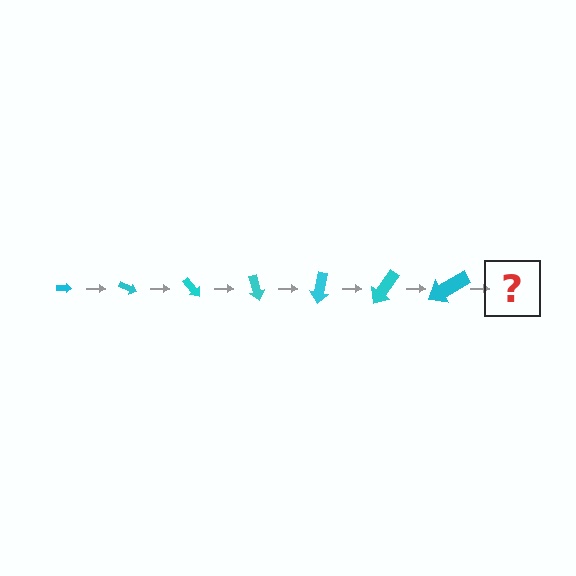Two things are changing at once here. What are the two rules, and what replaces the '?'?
The two rules are that the arrow grows larger each step and it rotates 25 degrees each step. The '?' should be an arrow, larger than the previous one and rotated 175 degrees from the start.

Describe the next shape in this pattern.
It should be an arrow, larger than the previous one and rotated 175 degrees from the start.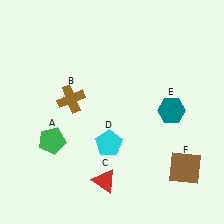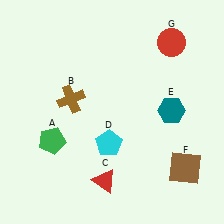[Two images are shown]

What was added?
A red circle (G) was added in Image 2.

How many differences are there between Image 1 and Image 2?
There is 1 difference between the two images.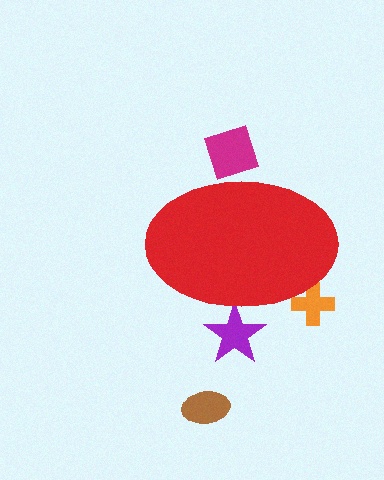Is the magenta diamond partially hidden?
Yes, the magenta diamond is partially hidden behind the red ellipse.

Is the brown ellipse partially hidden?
No, the brown ellipse is fully visible.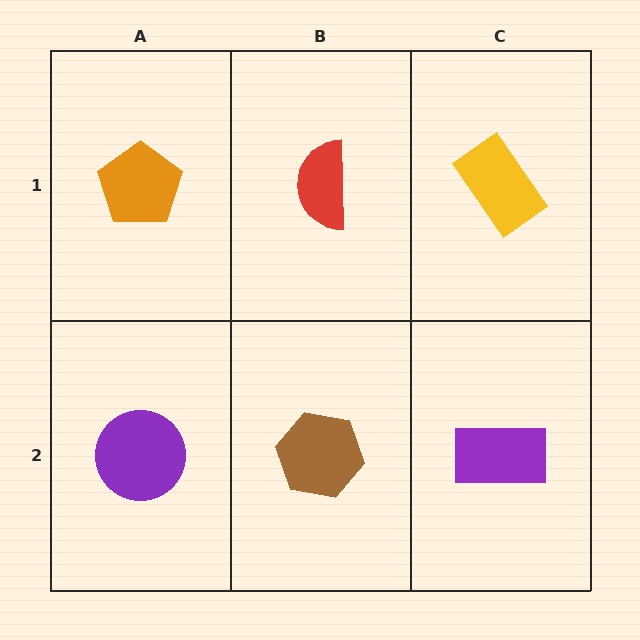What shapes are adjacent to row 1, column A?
A purple circle (row 2, column A), a red semicircle (row 1, column B).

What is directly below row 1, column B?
A brown hexagon.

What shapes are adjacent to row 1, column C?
A purple rectangle (row 2, column C), a red semicircle (row 1, column B).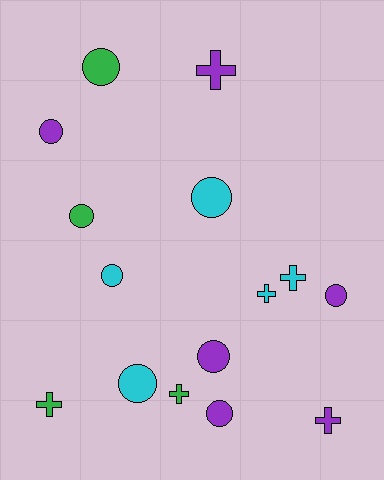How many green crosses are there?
There are 2 green crosses.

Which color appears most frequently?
Purple, with 6 objects.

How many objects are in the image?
There are 15 objects.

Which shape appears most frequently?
Circle, with 9 objects.